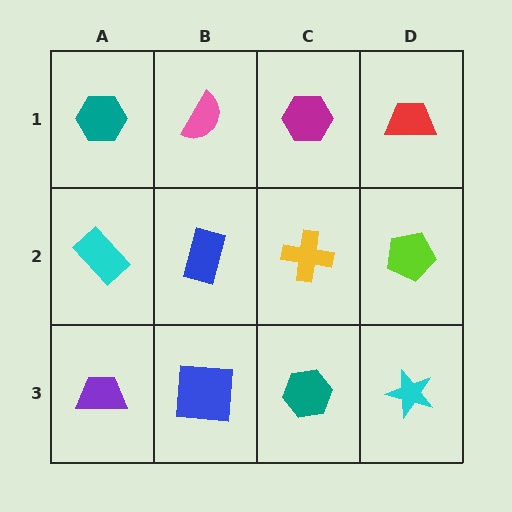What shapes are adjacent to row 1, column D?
A lime pentagon (row 2, column D), a magenta hexagon (row 1, column C).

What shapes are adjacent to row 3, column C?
A yellow cross (row 2, column C), a blue square (row 3, column B), a cyan star (row 3, column D).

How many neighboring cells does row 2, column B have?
4.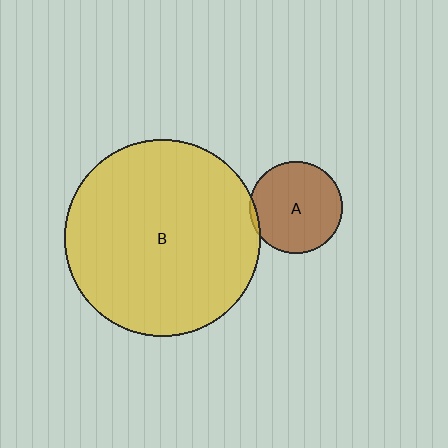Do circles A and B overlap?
Yes.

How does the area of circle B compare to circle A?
Approximately 4.5 times.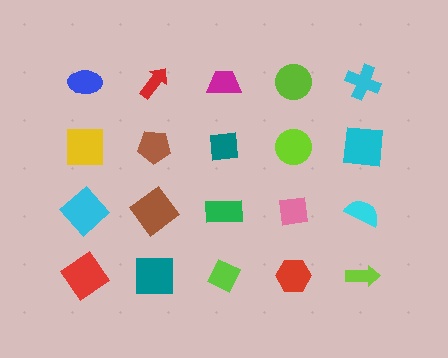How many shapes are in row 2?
5 shapes.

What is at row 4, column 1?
A red diamond.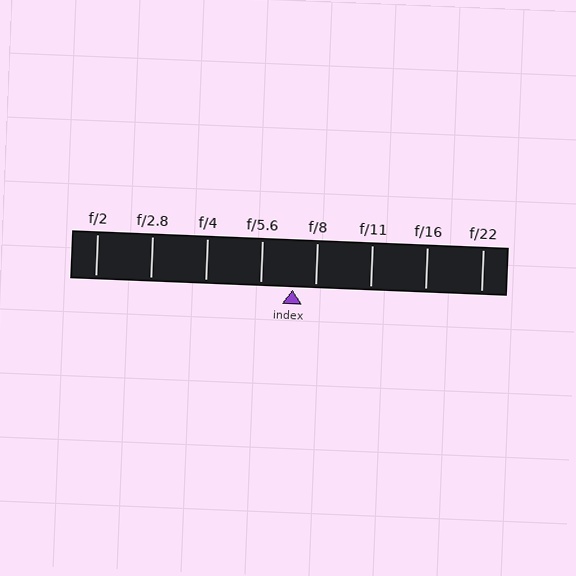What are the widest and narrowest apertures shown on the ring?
The widest aperture shown is f/2 and the narrowest is f/22.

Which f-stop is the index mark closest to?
The index mark is closest to f/8.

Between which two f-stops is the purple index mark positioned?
The index mark is between f/5.6 and f/8.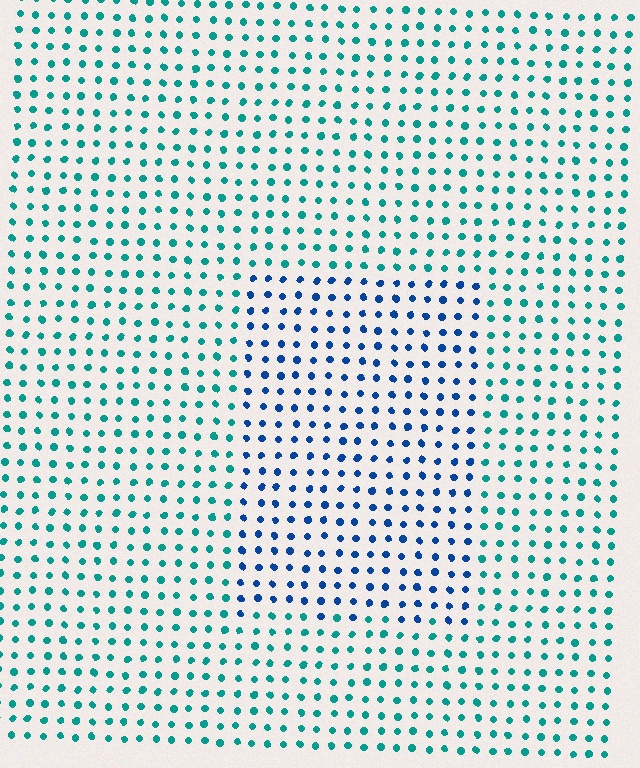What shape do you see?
I see a rectangle.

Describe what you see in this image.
The image is filled with small teal elements in a uniform arrangement. A rectangle-shaped region is visible where the elements are tinted to a slightly different hue, forming a subtle color boundary.